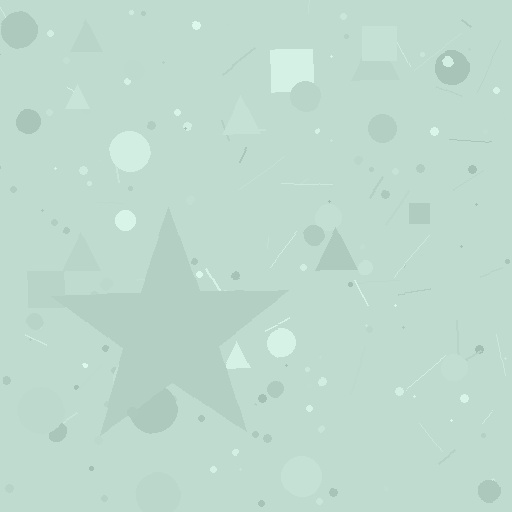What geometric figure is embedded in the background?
A star is embedded in the background.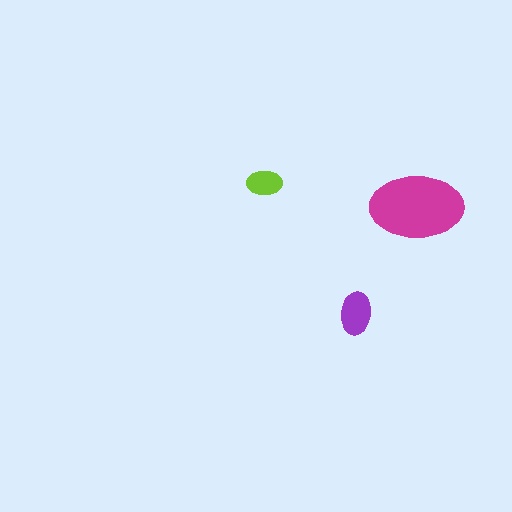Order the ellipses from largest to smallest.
the magenta one, the purple one, the lime one.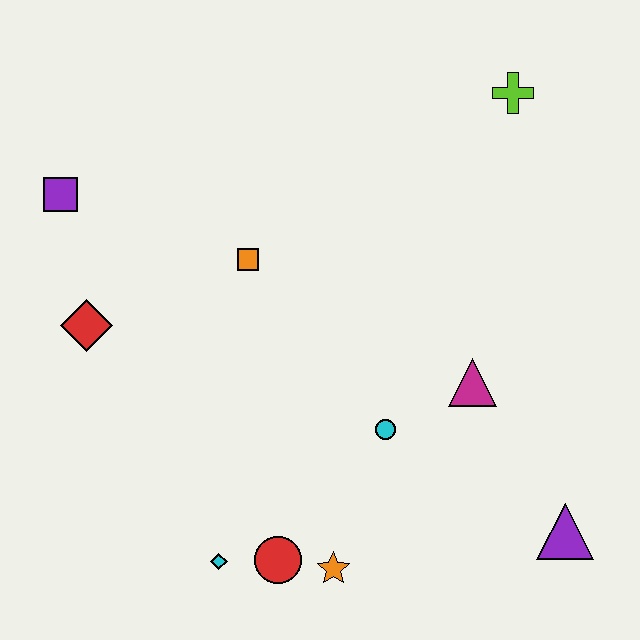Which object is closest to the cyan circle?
The magenta triangle is closest to the cyan circle.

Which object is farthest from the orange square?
The purple triangle is farthest from the orange square.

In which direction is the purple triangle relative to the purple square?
The purple triangle is to the right of the purple square.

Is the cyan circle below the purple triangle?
No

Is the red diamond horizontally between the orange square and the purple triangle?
No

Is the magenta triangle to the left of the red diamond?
No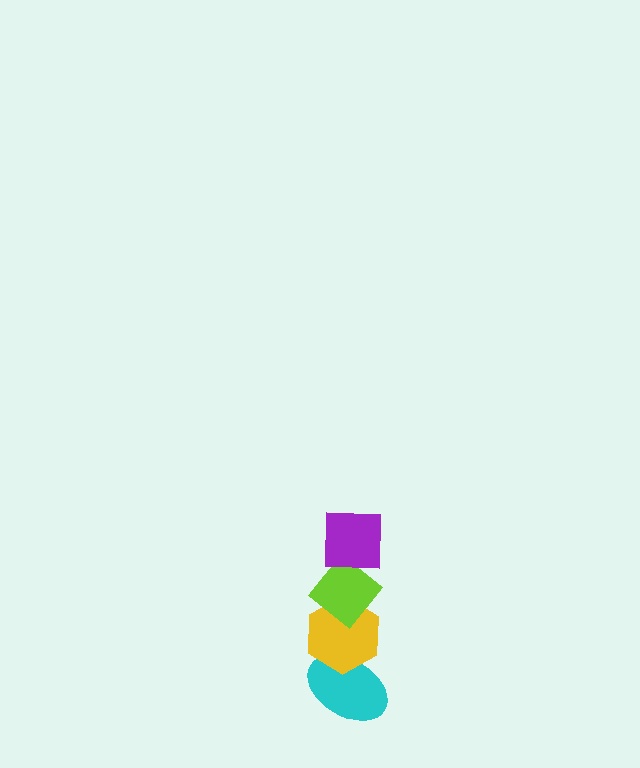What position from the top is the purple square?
The purple square is 1st from the top.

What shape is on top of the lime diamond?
The purple square is on top of the lime diamond.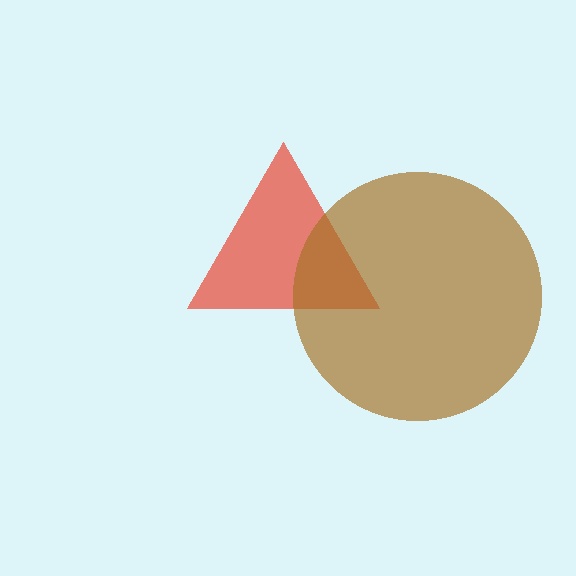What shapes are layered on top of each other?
The layered shapes are: a red triangle, a brown circle.